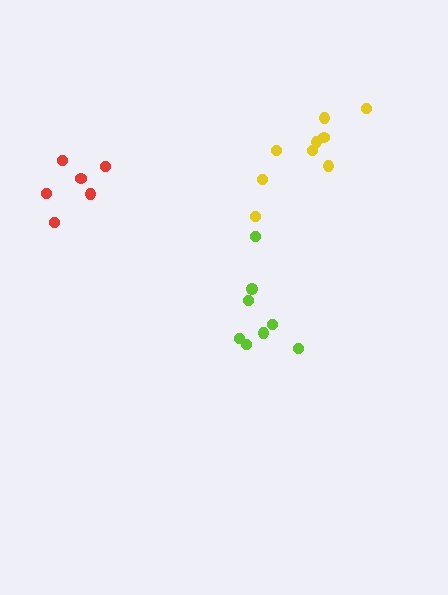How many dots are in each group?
Group 1: 8 dots, Group 2: 9 dots, Group 3: 6 dots (23 total).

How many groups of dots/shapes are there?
There are 3 groups.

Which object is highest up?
The yellow cluster is topmost.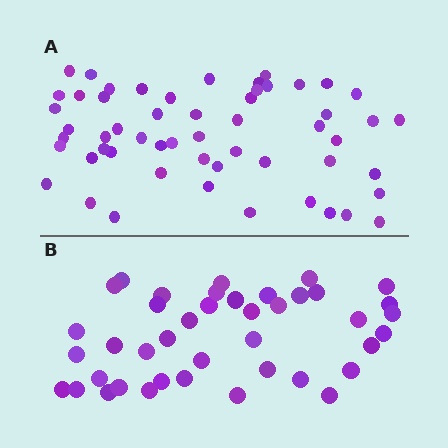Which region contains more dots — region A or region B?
Region A (the top region) has more dots.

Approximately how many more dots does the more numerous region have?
Region A has approximately 15 more dots than region B.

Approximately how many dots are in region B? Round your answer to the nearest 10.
About 40 dots. (The exact count is 41, which rounds to 40.)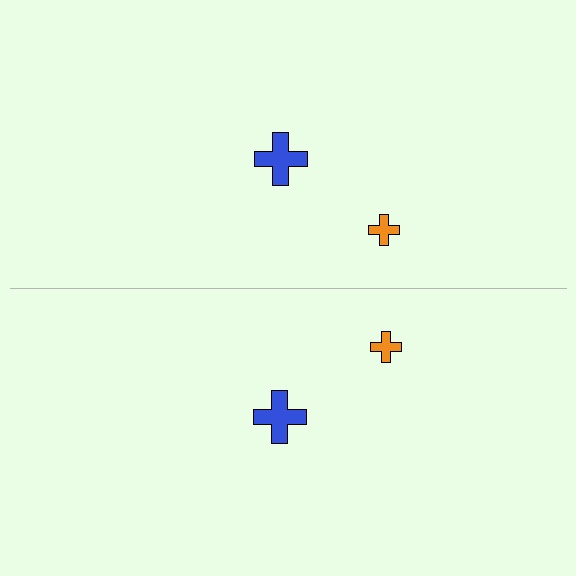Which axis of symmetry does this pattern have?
The pattern has a horizontal axis of symmetry running through the center of the image.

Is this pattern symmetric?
Yes, this pattern has bilateral (reflection) symmetry.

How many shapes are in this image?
There are 4 shapes in this image.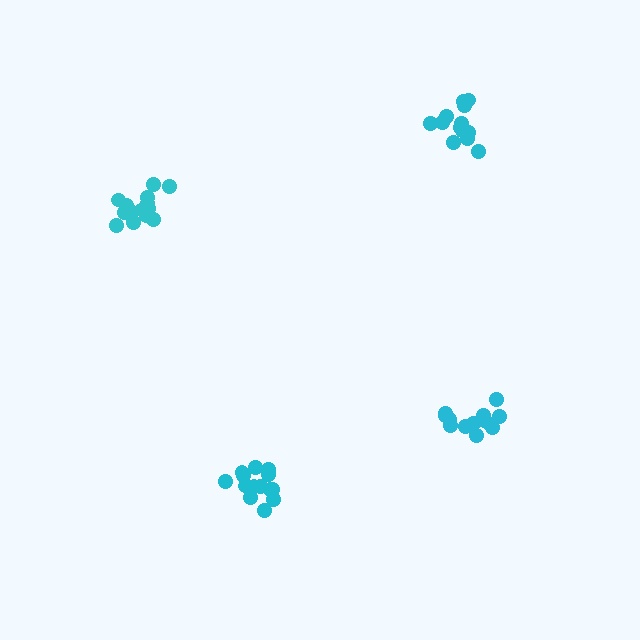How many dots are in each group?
Group 1: 14 dots, Group 2: 16 dots, Group 3: 13 dots, Group 4: 13 dots (56 total).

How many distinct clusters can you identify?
There are 4 distinct clusters.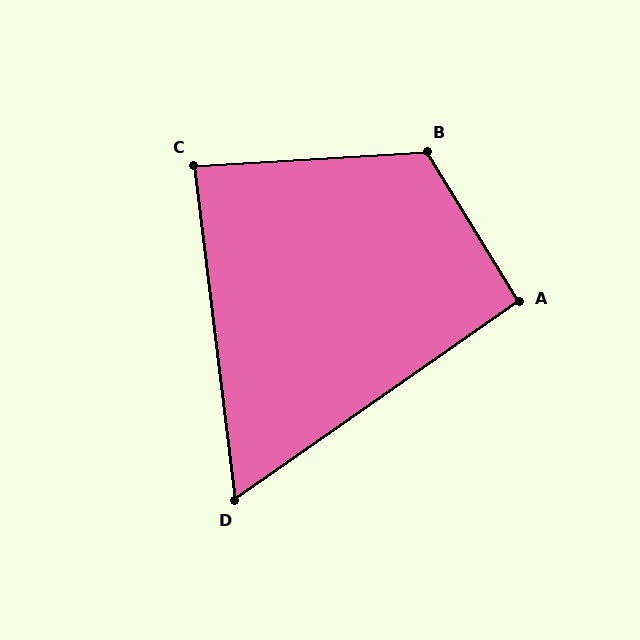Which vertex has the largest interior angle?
B, at approximately 118 degrees.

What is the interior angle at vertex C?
Approximately 86 degrees (approximately right).